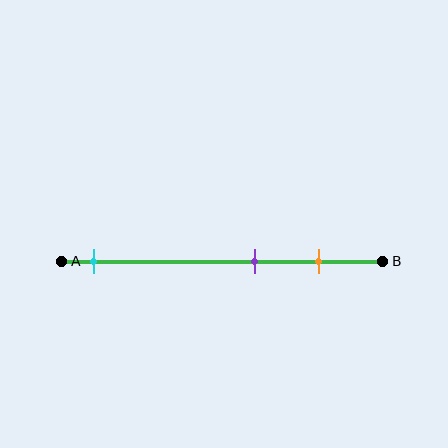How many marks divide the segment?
There are 3 marks dividing the segment.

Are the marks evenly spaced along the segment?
No, the marks are not evenly spaced.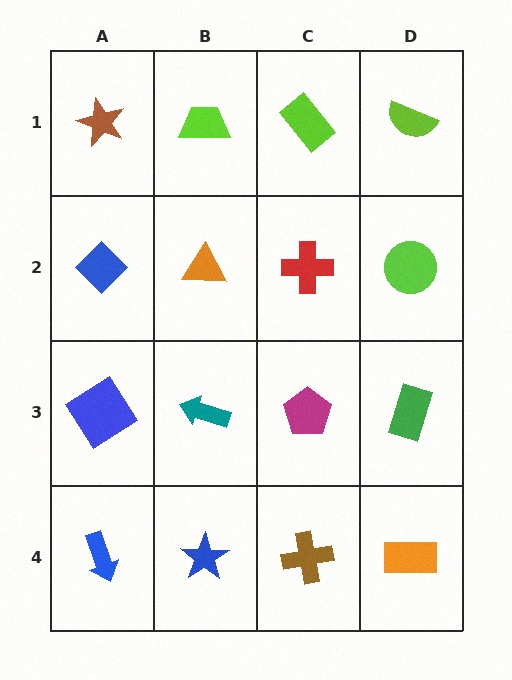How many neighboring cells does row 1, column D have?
2.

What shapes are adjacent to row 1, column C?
A red cross (row 2, column C), a lime trapezoid (row 1, column B), a lime semicircle (row 1, column D).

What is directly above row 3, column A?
A blue diamond.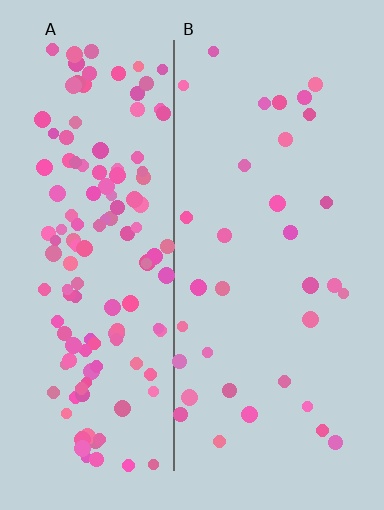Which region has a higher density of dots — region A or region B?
A (the left).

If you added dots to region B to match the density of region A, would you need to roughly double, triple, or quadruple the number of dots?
Approximately quadruple.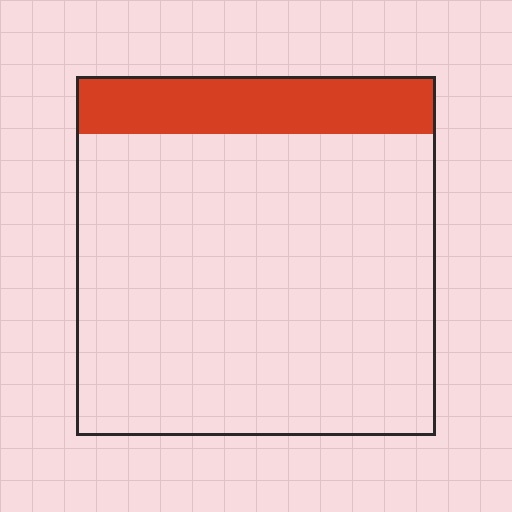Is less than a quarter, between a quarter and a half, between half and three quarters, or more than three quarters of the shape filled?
Less than a quarter.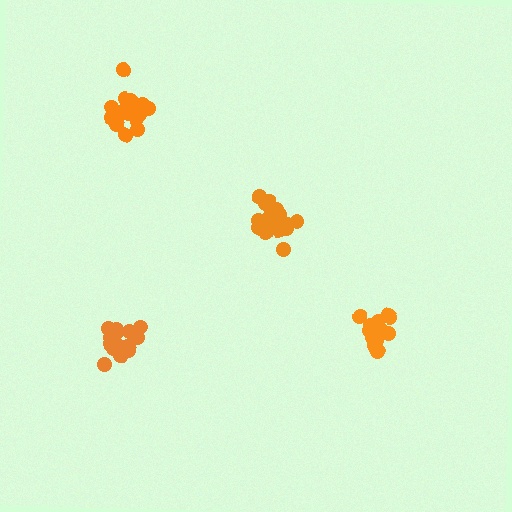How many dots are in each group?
Group 1: 18 dots, Group 2: 16 dots, Group 3: 19 dots, Group 4: 20 dots (73 total).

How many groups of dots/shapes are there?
There are 4 groups.